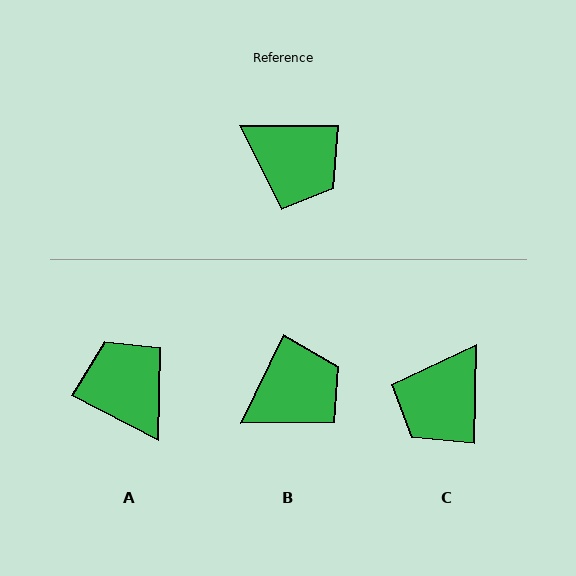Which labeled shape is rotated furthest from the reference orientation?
A, about 152 degrees away.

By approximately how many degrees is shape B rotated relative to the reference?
Approximately 64 degrees counter-clockwise.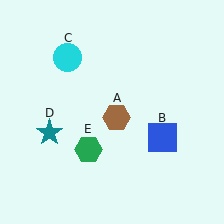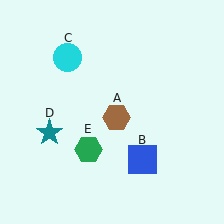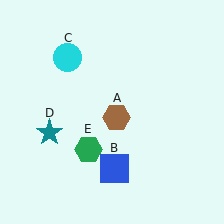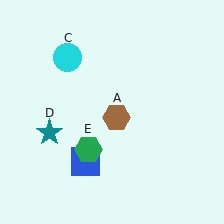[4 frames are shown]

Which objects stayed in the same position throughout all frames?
Brown hexagon (object A) and cyan circle (object C) and teal star (object D) and green hexagon (object E) remained stationary.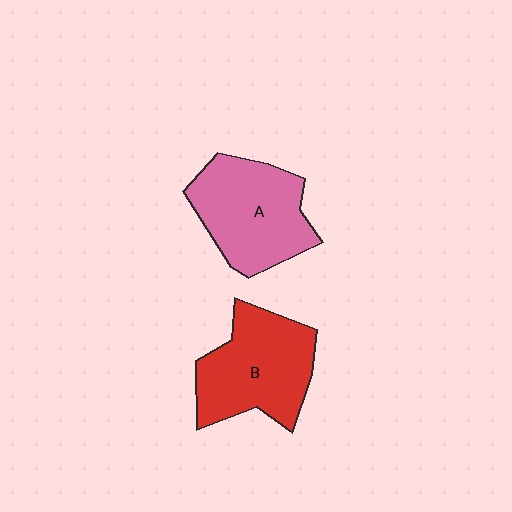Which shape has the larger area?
Shape B (red).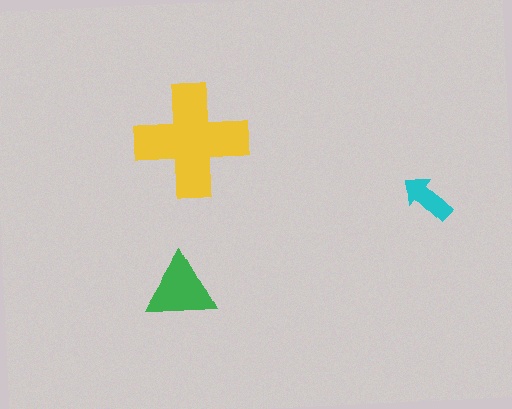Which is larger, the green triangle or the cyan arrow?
The green triangle.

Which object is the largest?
The yellow cross.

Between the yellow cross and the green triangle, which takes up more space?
The yellow cross.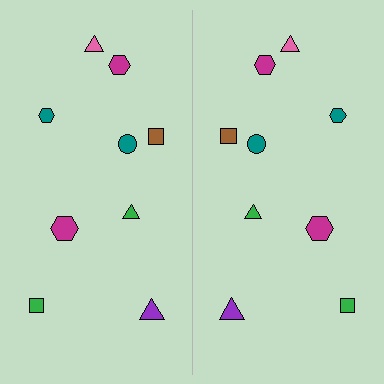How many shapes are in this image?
There are 18 shapes in this image.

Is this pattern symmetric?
Yes, this pattern has bilateral (reflection) symmetry.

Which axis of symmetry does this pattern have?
The pattern has a vertical axis of symmetry running through the center of the image.